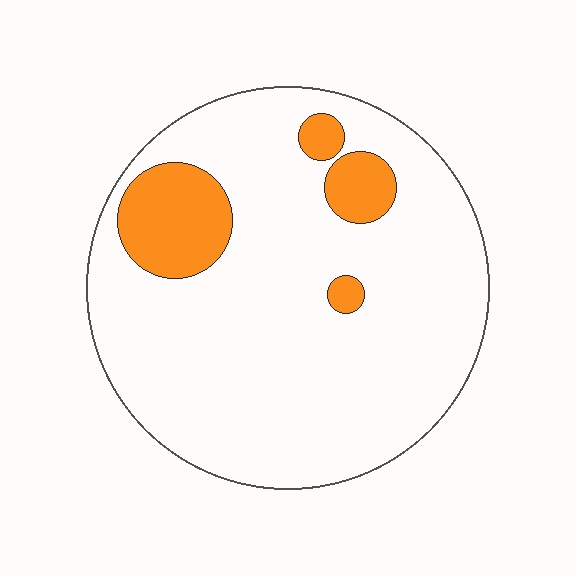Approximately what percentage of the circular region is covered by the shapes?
Approximately 15%.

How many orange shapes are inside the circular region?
4.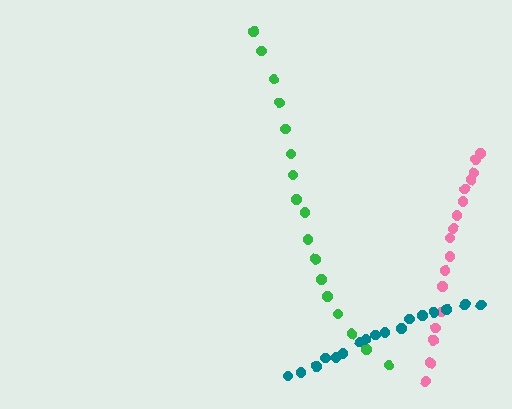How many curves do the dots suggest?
There are 3 distinct paths.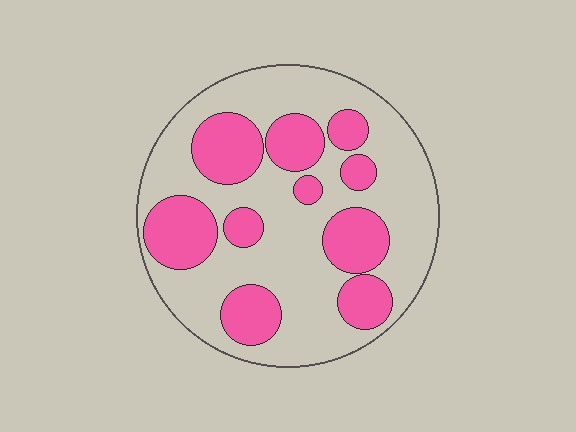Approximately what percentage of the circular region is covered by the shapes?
Approximately 35%.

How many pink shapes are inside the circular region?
10.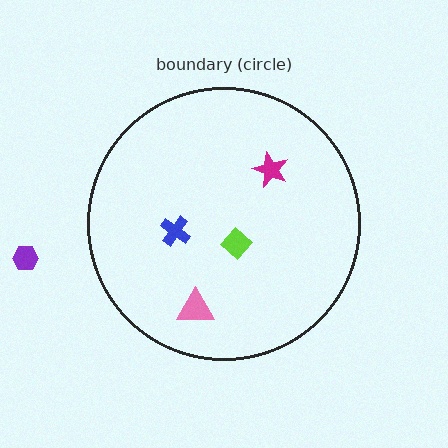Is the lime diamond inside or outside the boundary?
Inside.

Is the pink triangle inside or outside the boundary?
Inside.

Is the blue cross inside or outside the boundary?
Inside.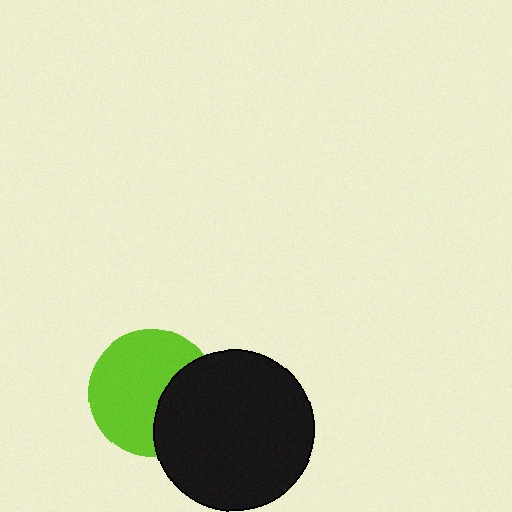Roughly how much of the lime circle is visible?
Most of it is visible (roughly 66%).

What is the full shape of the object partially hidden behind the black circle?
The partially hidden object is a lime circle.